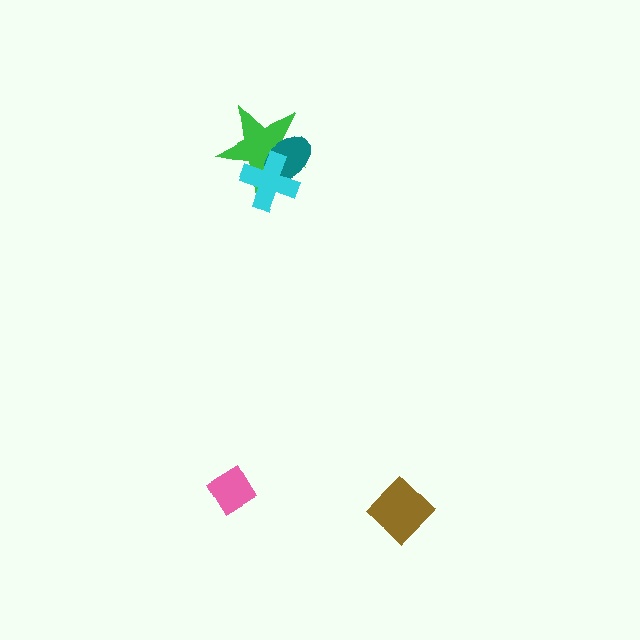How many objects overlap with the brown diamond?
0 objects overlap with the brown diamond.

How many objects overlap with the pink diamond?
0 objects overlap with the pink diamond.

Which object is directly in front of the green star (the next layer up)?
The teal ellipse is directly in front of the green star.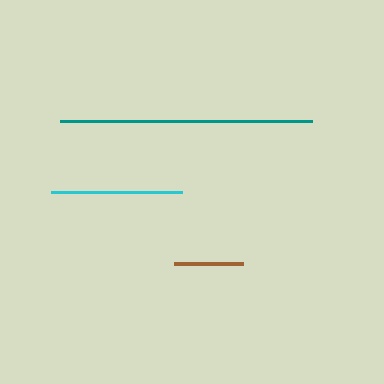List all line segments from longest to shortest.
From longest to shortest: teal, cyan, brown.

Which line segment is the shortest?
The brown line is the shortest at approximately 69 pixels.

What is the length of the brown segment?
The brown segment is approximately 69 pixels long.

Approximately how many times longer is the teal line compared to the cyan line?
The teal line is approximately 1.9 times the length of the cyan line.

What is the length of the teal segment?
The teal segment is approximately 252 pixels long.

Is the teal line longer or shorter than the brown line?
The teal line is longer than the brown line.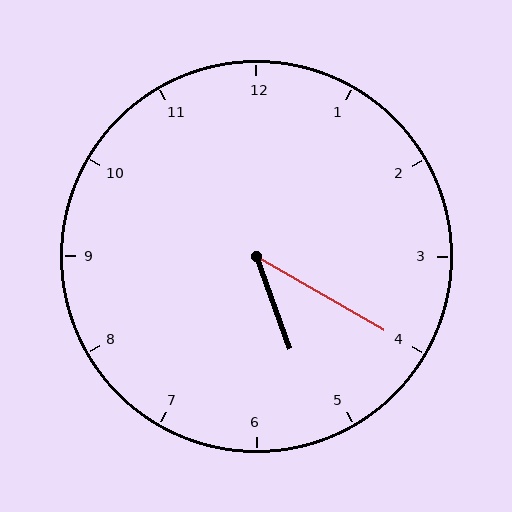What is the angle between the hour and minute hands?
Approximately 40 degrees.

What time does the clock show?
5:20.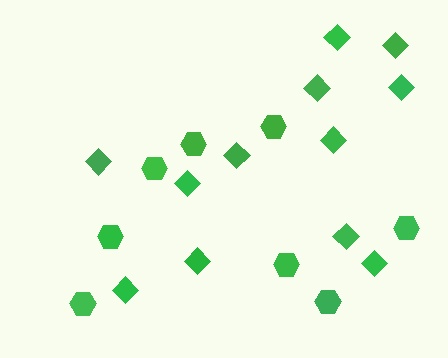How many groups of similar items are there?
There are 2 groups: one group of hexagons (8) and one group of diamonds (12).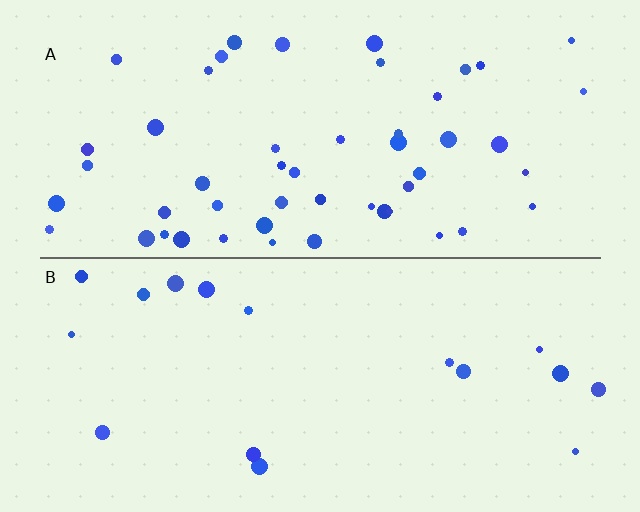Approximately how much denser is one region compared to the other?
Approximately 3.0× — region A over region B.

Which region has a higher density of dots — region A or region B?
A (the top).